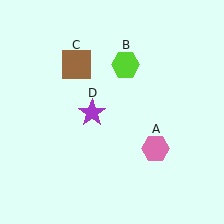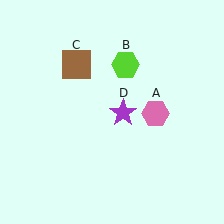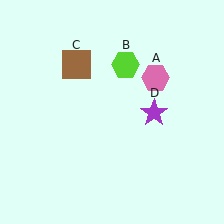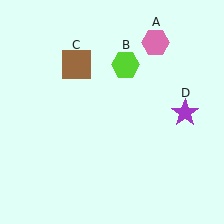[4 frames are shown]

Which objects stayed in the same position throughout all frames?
Lime hexagon (object B) and brown square (object C) remained stationary.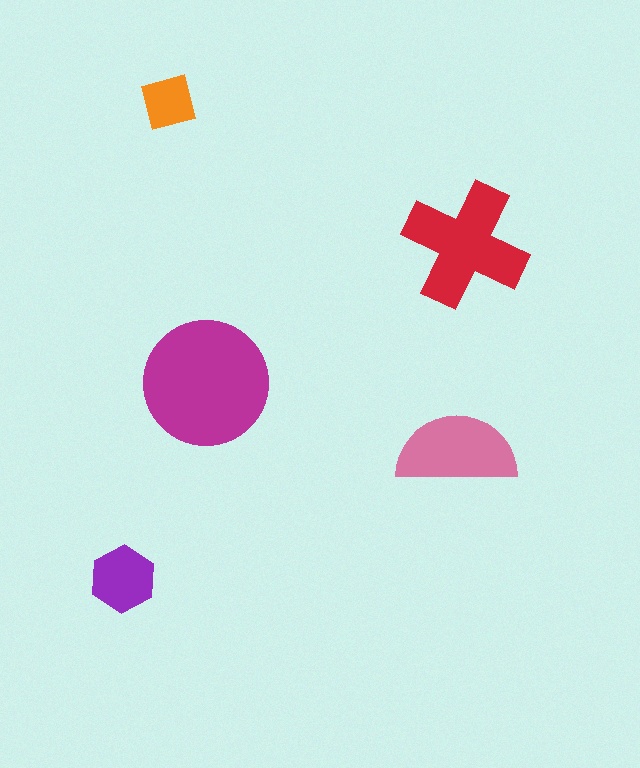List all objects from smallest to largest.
The orange square, the purple hexagon, the pink semicircle, the red cross, the magenta circle.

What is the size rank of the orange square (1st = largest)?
5th.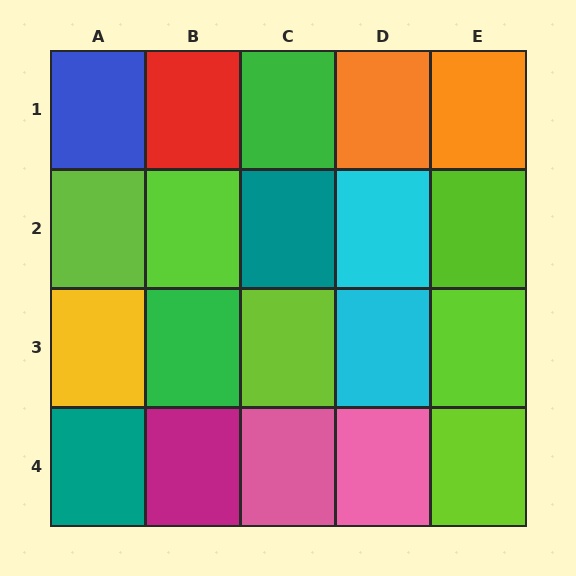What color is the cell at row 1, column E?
Orange.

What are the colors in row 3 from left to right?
Yellow, green, lime, cyan, lime.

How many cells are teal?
2 cells are teal.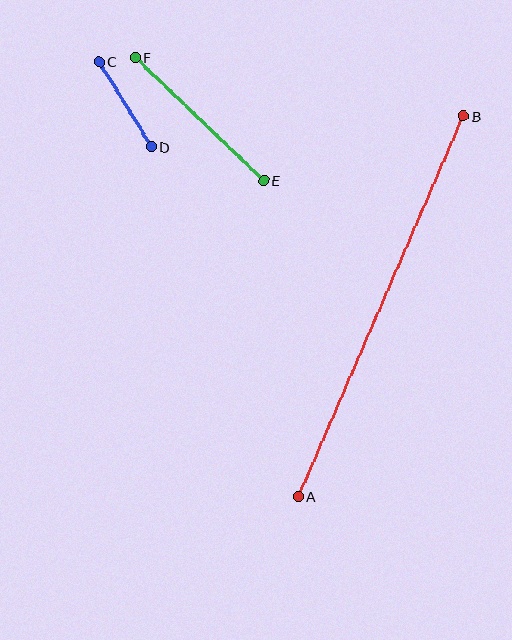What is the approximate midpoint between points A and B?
The midpoint is at approximately (381, 306) pixels.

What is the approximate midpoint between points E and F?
The midpoint is at approximately (200, 119) pixels.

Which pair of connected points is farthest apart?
Points A and B are farthest apart.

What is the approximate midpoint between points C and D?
The midpoint is at approximately (125, 104) pixels.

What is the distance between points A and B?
The distance is approximately 415 pixels.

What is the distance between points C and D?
The distance is approximately 100 pixels.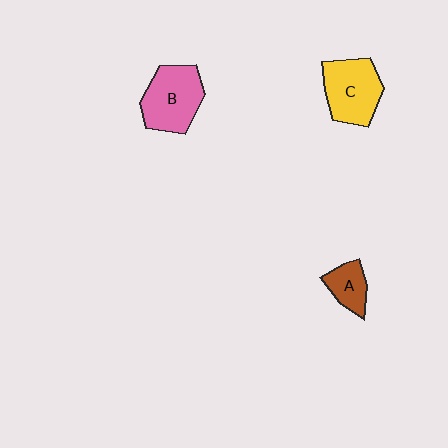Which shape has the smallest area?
Shape A (brown).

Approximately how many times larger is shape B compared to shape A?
Approximately 2.1 times.